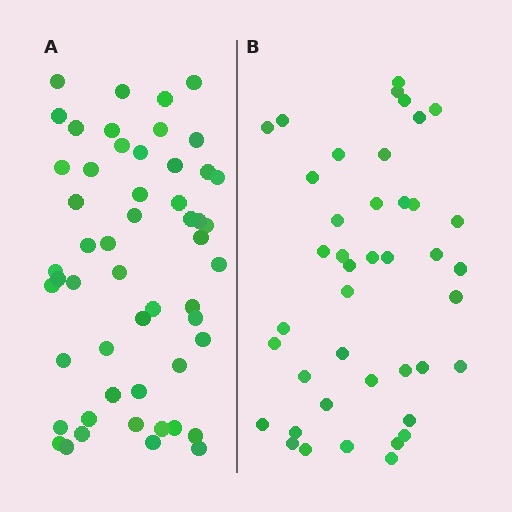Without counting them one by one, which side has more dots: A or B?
Region A (the left region) has more dots.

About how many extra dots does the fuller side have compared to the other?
Region A has roughly 12 or so more dots than region B.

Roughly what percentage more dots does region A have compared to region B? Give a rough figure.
About 25% more.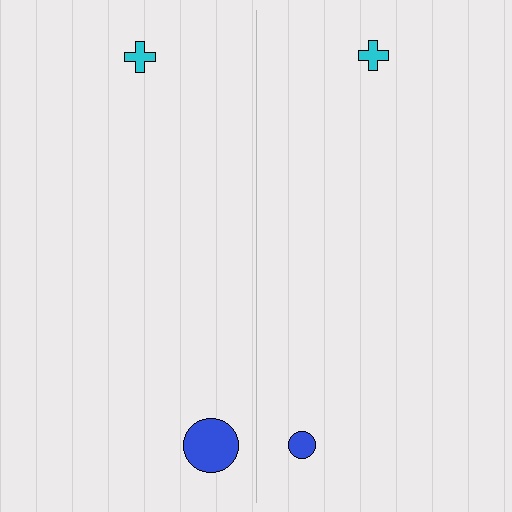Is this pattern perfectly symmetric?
No, the pattern is not perfectly symmetric. The blue circle on the right side has a different size than its mirror counterpart.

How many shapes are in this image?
There are 4 shapes in this image.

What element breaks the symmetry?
The blue circle on the right side has a different size than its mirror counterpart.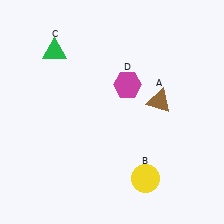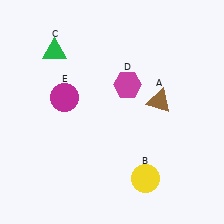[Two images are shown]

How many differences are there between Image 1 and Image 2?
There is 1 difference between the two images.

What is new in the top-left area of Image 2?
A magenta circle (E) was added in the top-left area of Image 2.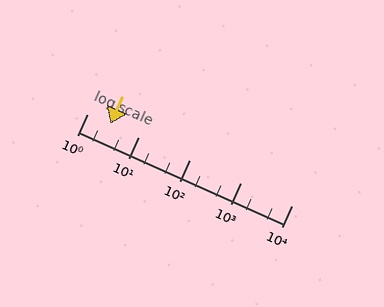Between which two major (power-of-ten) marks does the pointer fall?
The pointer is between 1 and 10.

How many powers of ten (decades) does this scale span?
The scale spans 4 decades, from 1 to 10000.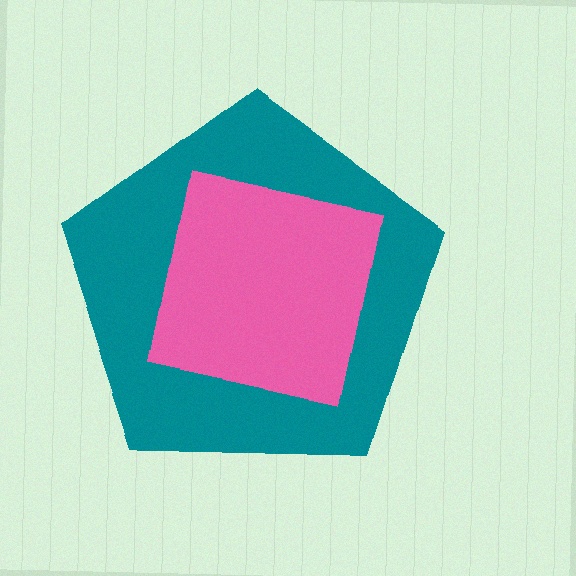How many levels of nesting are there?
2.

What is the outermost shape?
The teal pentagon.